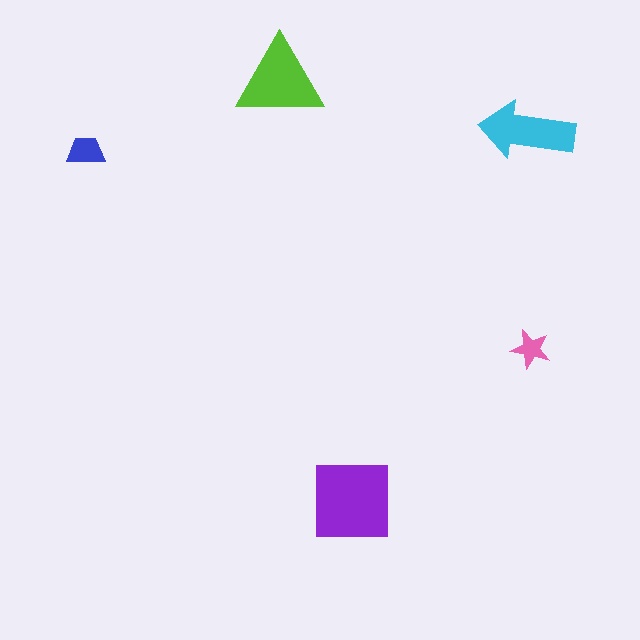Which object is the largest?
The purple square.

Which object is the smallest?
The pink star.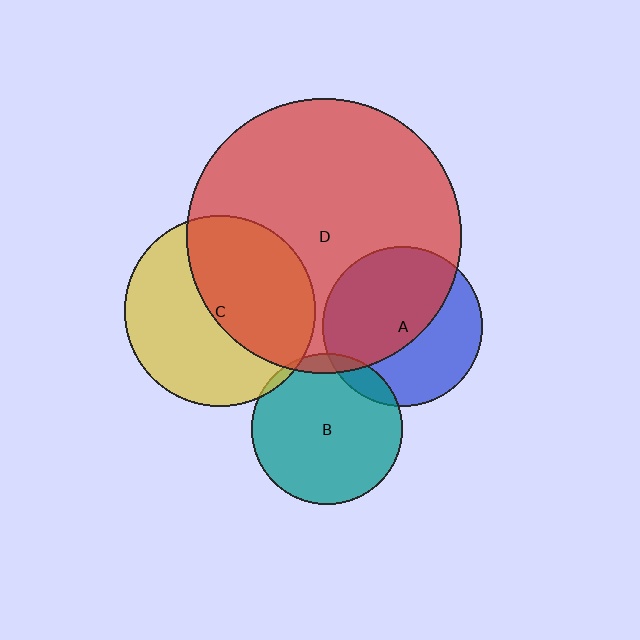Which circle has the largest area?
Circle D (red).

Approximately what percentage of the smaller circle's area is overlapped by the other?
Approximately 5%.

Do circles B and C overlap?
Yes.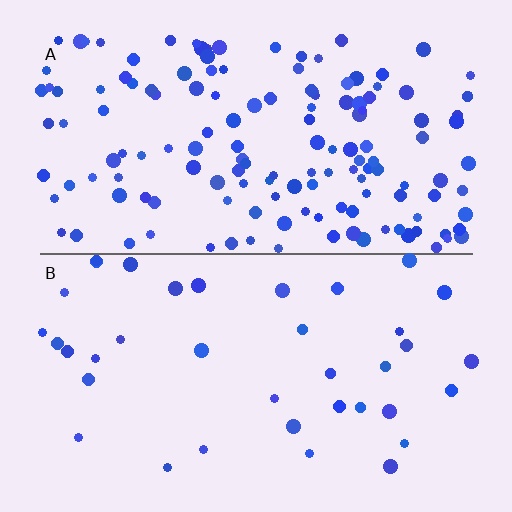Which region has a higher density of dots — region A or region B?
A (the top).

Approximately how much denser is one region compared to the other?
Approximately 3.9× — region A over region B.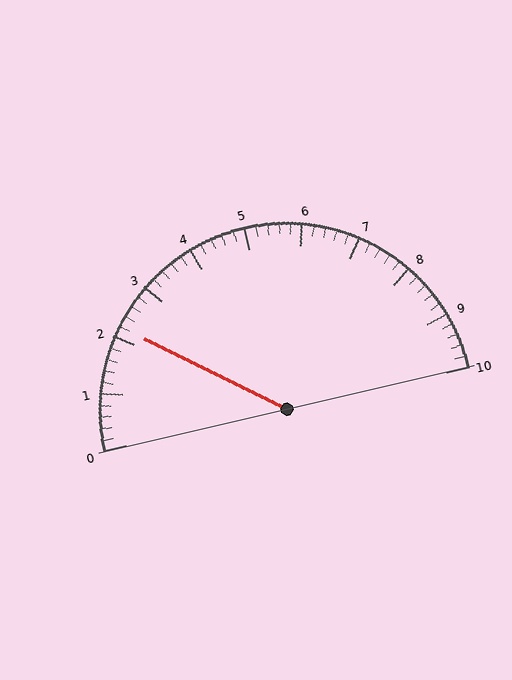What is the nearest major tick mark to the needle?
The nearest major tick mark is 2.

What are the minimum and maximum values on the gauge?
The gauge ranges from 0 to 10.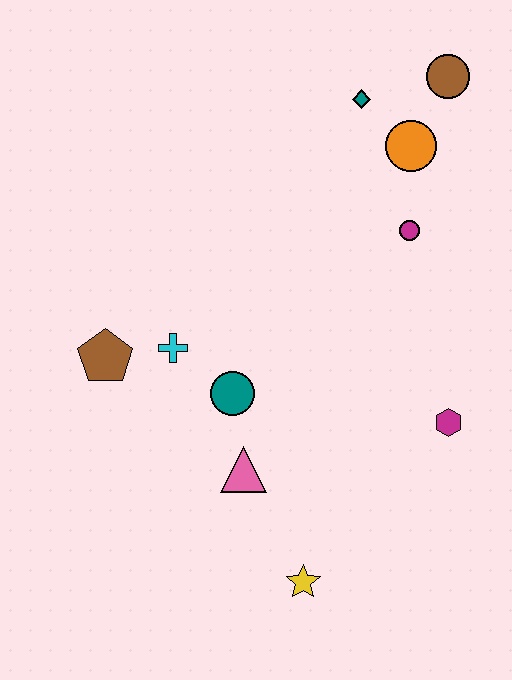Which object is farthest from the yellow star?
The brown circle is farthest from the yellow star.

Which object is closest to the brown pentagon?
The cyan cross is closest to the brown pentagon.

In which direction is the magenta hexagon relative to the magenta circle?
The magenta hexagon is below the magenta circle.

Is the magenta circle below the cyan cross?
No